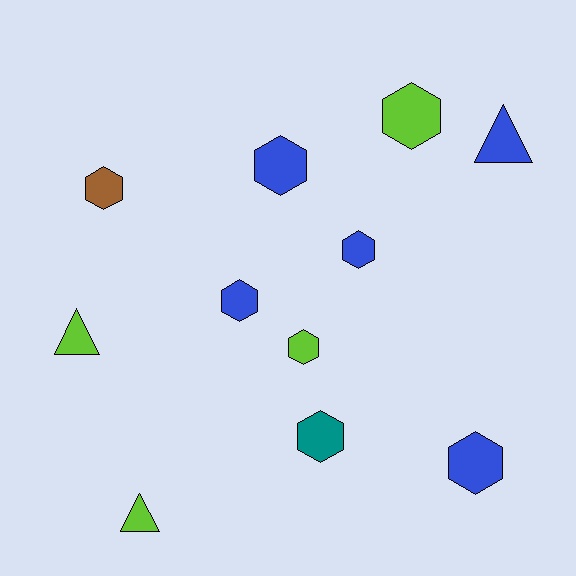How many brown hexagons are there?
There is 1 brown hexagon.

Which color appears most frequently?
Blue, with 5 objects.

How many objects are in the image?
There are 11 objects.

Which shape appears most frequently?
Hexagon, with 8 objects.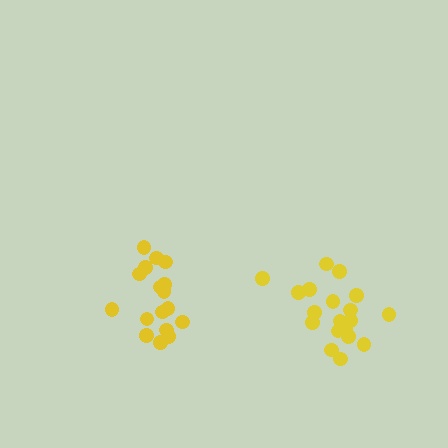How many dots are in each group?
Group 1: 17 dots, Group 2: 19 dots (36 total).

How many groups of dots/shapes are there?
There are 2 groups.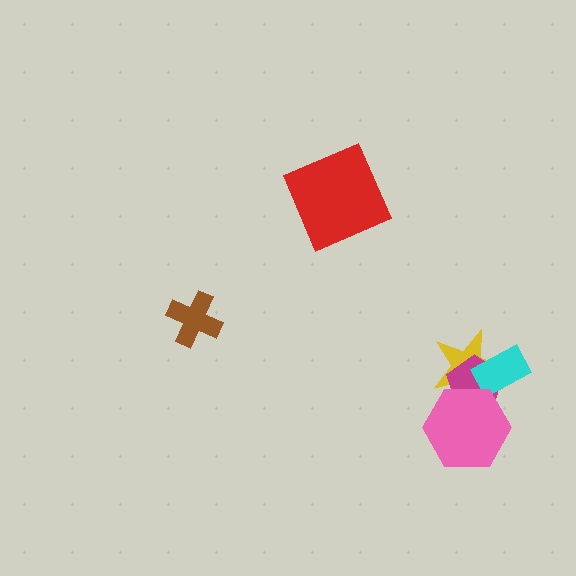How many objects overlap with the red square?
0 objects overlap with the red square.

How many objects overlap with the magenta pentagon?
3 objects overlap with the magenta pentagon.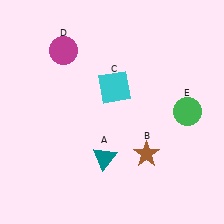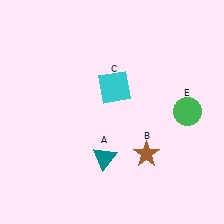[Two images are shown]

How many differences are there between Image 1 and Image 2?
There is 1 difference between the two images.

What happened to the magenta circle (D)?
The magenta circle (D) was removed in Image 2. It was in the top-left area of Image 1.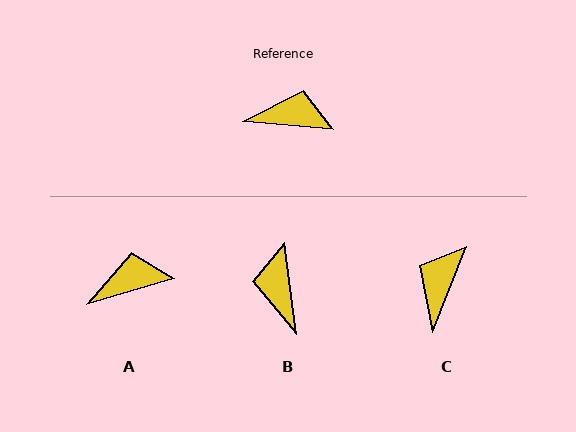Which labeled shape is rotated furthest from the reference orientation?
B, about 102 degrees away.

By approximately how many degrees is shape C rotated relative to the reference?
Approximately 74 degrees counter-clockwise.